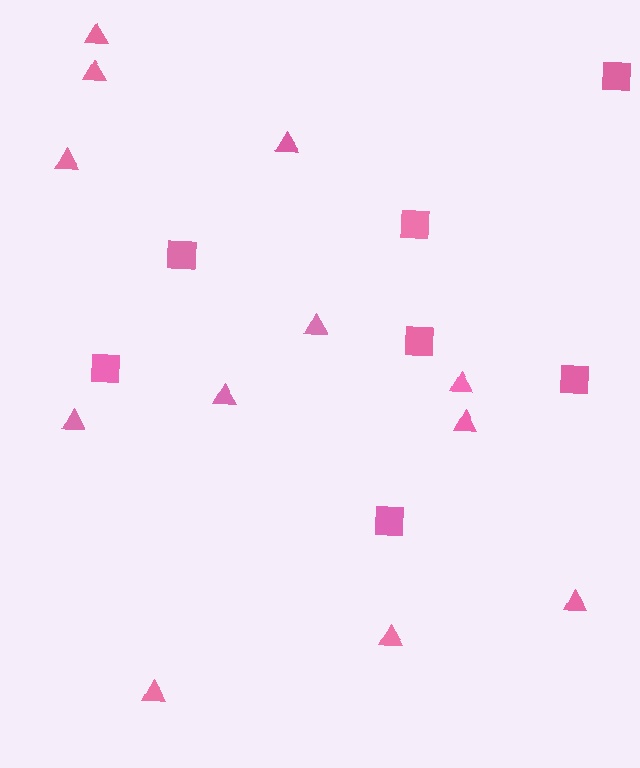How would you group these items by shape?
There are 2 groups: one group of squares (7) and one group of triangles (12).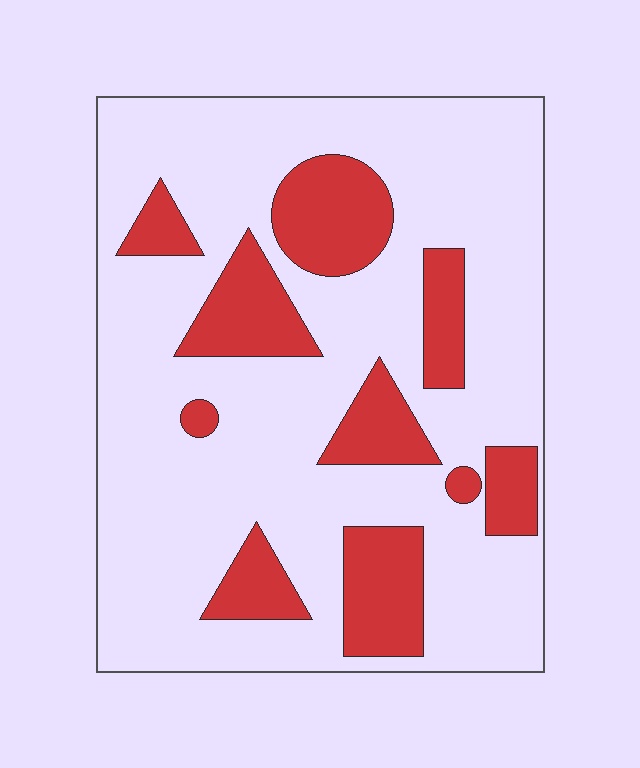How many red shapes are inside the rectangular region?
10.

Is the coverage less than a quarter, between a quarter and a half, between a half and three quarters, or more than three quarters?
Less than a quarter.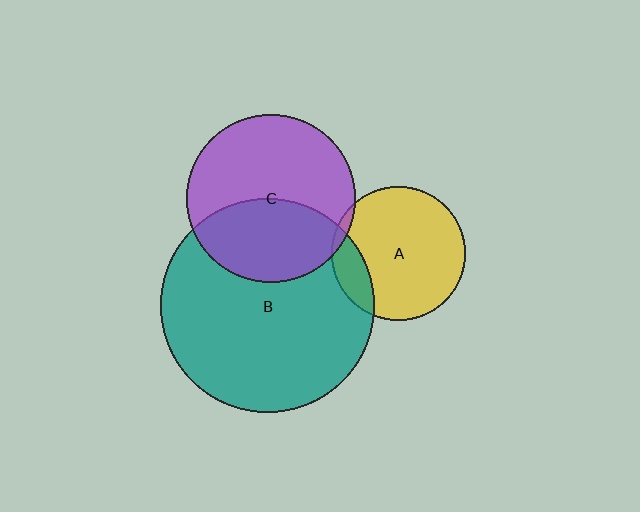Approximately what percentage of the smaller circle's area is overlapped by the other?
Approximately 40%.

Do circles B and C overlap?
Yes.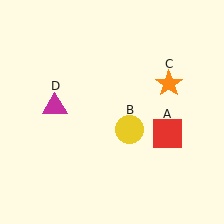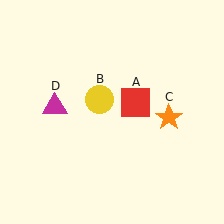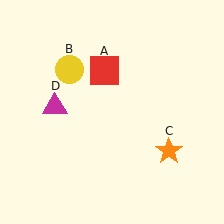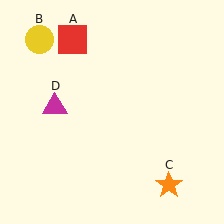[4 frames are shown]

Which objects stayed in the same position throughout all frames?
Magenta triangle (object D) remained stationary.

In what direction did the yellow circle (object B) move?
The yellow circle (object B) moved up and to the left.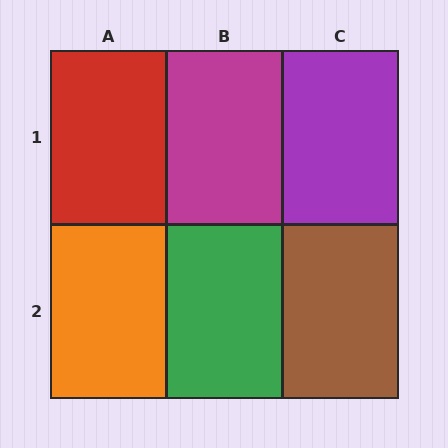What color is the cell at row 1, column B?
Magenta.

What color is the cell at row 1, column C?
Purple.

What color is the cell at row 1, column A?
Red.